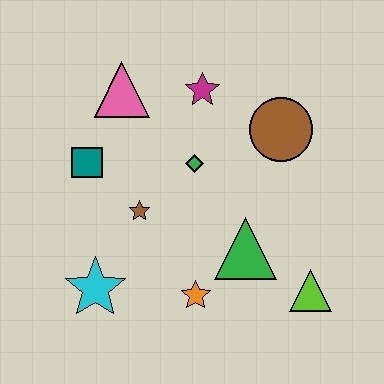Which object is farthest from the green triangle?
The pink triangle is farthest from the green triangle.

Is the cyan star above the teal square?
No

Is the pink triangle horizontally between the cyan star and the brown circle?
Yes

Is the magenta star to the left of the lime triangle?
Yes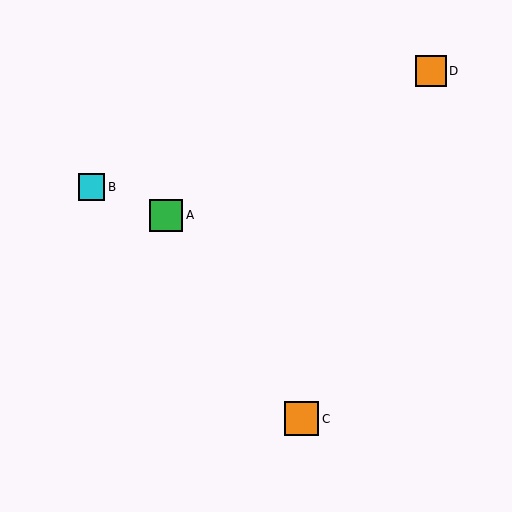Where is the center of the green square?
The center of the green square is at (166, 215).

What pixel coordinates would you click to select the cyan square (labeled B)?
Click at (91, 187) to select the cyan square B.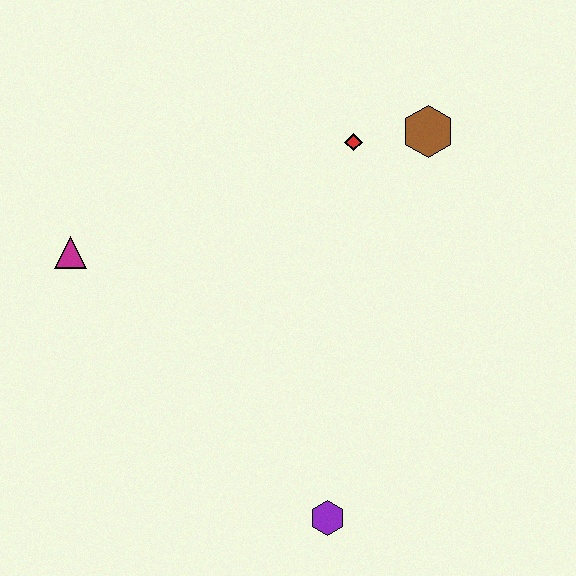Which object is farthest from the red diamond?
The purple hexagon is farthest from the red diamond.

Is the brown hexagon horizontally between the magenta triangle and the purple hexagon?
No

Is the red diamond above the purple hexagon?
Yes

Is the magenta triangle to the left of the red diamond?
Yes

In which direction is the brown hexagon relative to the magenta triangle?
The brown hexagon is to the right of the magenta triangle.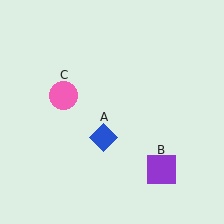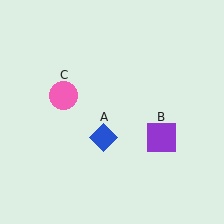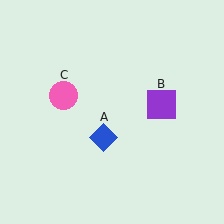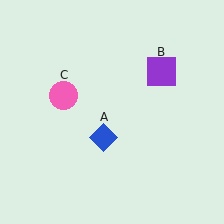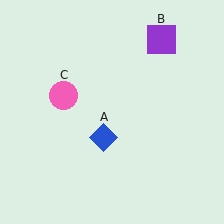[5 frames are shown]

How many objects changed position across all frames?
1 object changed position: purple square (object B).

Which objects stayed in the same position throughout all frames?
Blue diamond (object A) and pink circle (object C) remained stationary.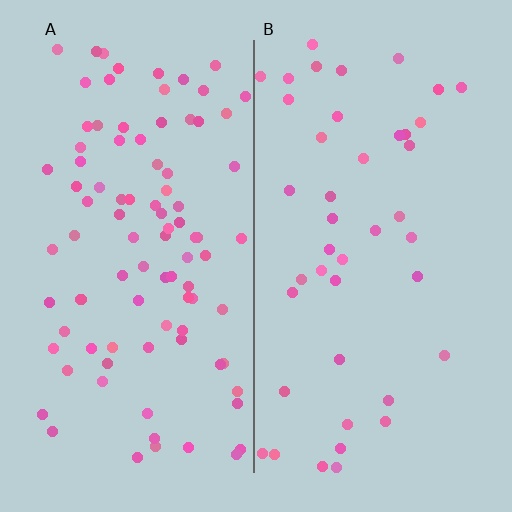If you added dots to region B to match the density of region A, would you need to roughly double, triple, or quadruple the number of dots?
Approximately double.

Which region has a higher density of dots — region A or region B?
A (the left).